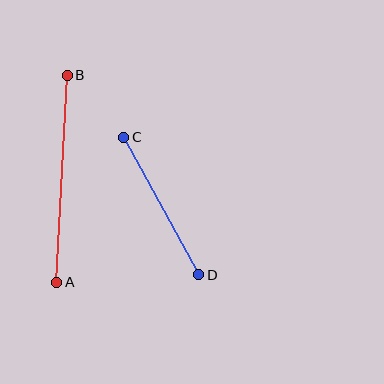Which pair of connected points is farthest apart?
Points A and B are farthest apart.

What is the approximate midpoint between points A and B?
The midpoint is at approximately (62, 179) pixels.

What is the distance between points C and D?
The distance is approximately 157 pixels.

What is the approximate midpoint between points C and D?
The midpoint is at approximately (161, 206) pixels.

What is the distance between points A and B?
The distance is approximately 207 pixels.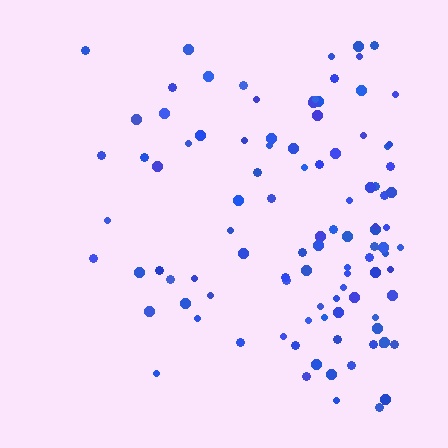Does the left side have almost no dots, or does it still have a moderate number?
Still a moderate number, just noticeably fewer than the right.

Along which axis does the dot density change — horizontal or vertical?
Horizontal.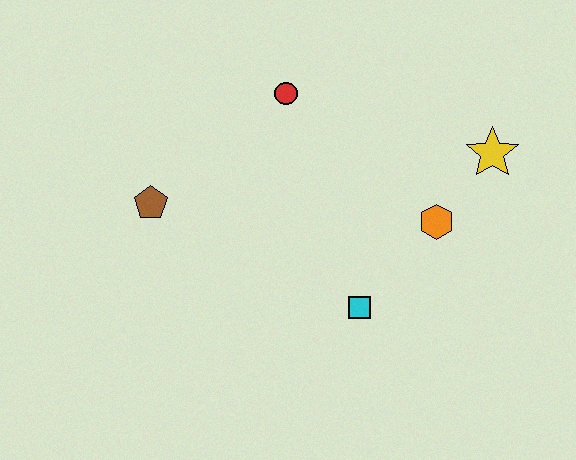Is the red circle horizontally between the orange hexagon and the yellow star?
No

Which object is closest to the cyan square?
The orange hexagon is closest to the cyan square.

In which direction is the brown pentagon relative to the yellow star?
The brown pentagon is to the left of the yellow star.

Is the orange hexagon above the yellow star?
No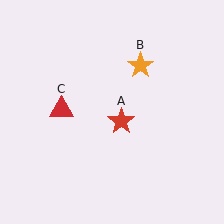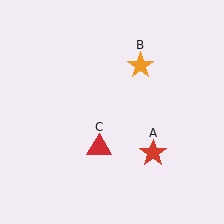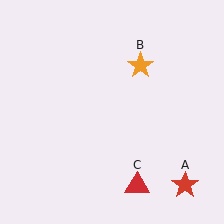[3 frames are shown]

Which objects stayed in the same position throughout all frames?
Orange star (object B) remained stationary.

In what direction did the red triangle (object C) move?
The red triangle (object C) moved down and to the right.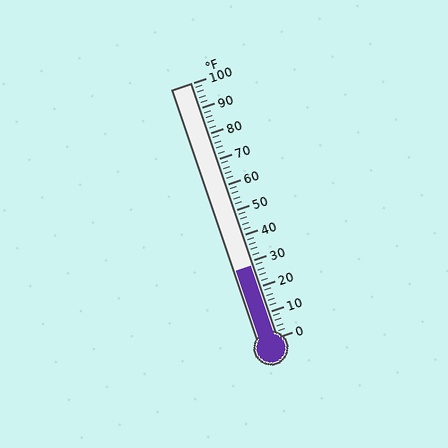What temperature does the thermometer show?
The thermometer shows approximately 28°F.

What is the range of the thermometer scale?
The thermometer scale ranges from 0°F to 100°F.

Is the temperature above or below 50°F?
The temperature is below 50°F.